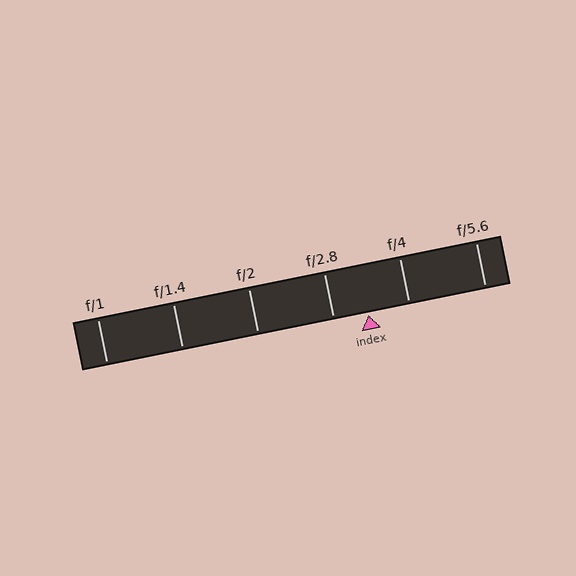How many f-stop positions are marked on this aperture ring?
There are 6 f-stop positions marked.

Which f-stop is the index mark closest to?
The index mark is closest to f/2.8.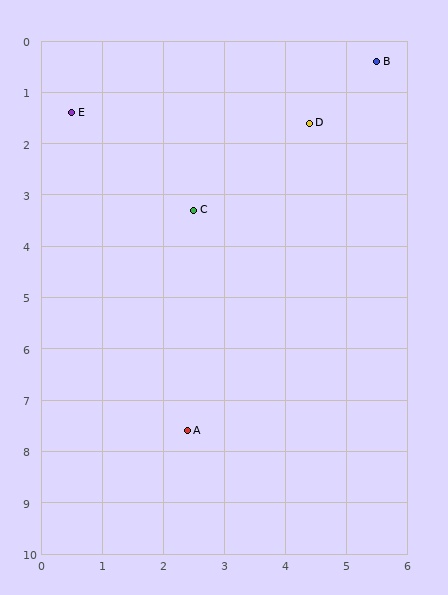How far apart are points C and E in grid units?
Points C and E are about 2.8 grid units apart.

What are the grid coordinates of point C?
Point C is at approximately (2.5, 3.3).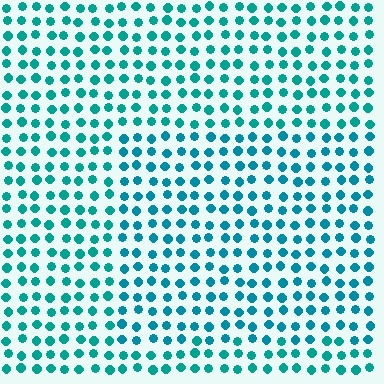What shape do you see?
I see a rectangle.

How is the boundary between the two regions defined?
The boundary is defined purely by a slight shift in hue (about 16 degrees). Spacing, size, and orientation are identical on both sides.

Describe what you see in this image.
The image is filled with small teal elements in a uniform arrangement. A rectangle-shaped region is visible where the elements are tinted to a slightly different hue, forming a subtle color boundary.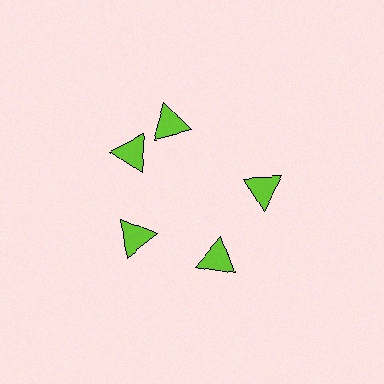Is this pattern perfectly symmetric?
No. The 5 lime triangles are arranged in a ring, but one element near the 1 o'clock position is rotated out of alignment along the ring, breaking the 5-fold rotational symmetry.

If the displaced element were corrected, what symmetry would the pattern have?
It would have 5-fold rotational symmetry — the pattern would map onto itself every 72 degrees.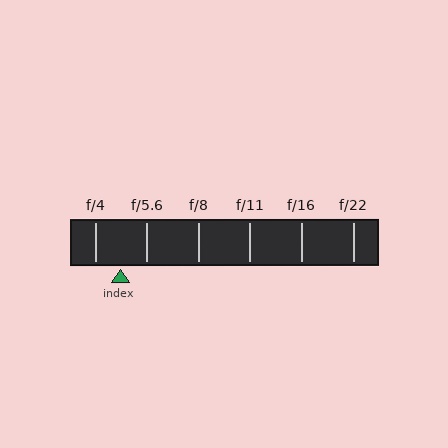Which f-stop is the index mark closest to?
The index mark is closest to f/4.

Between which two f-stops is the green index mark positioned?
The index mark is between f/4 and f/5.6.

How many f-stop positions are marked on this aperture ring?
There are 6 f-stop positions marked.